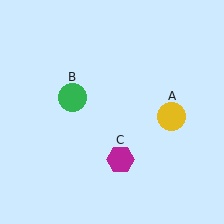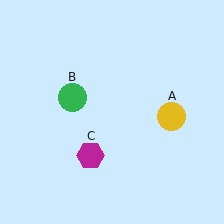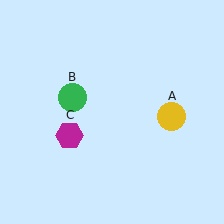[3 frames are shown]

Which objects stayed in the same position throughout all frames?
Yellow circle (object A) and green circle (object B) remained stationary.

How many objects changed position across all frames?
1 object changed position: magenta hexagon (object C).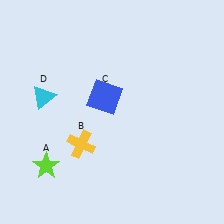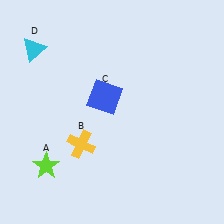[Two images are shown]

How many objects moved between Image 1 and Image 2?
1 object moved between the two images.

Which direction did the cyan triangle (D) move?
The cyan triangle (D) moved up.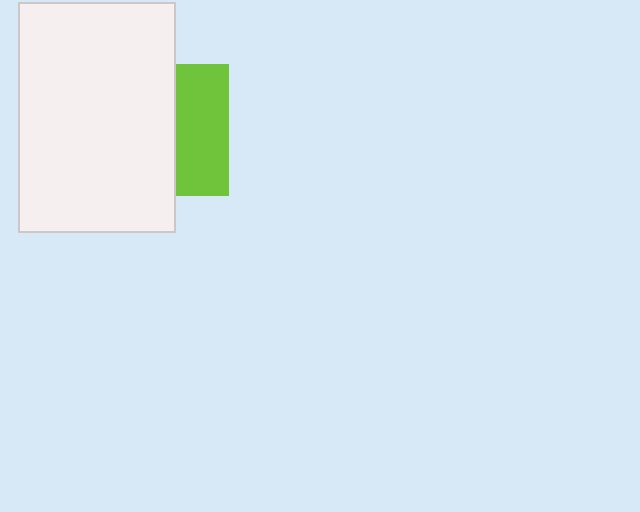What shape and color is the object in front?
The object in front is a white rectangle.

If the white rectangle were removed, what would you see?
You would see the complete lime square.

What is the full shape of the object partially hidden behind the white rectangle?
The partially hidden object is a lime square.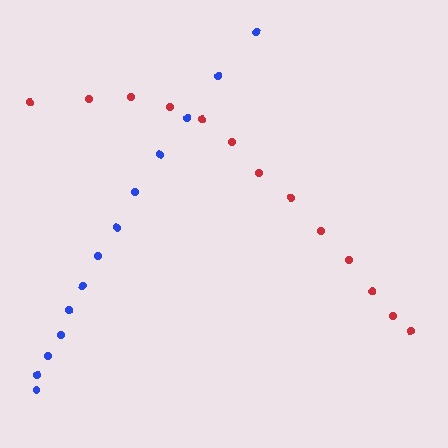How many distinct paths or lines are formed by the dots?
There are 2 distinct paths.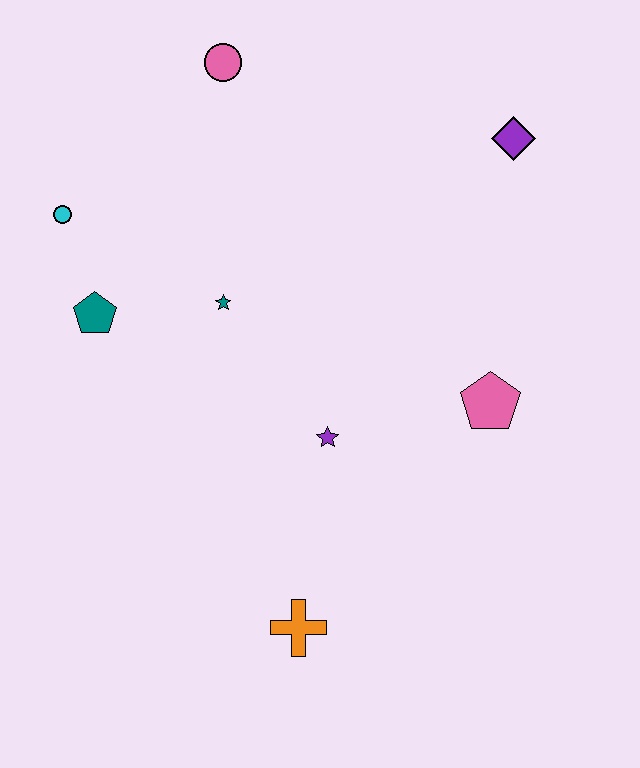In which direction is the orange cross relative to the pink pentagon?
The orange cross is below the pink pentagon.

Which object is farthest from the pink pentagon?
The cyan circle is farthest from the pink pentagon.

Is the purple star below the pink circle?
Yes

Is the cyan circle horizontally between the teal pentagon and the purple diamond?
No